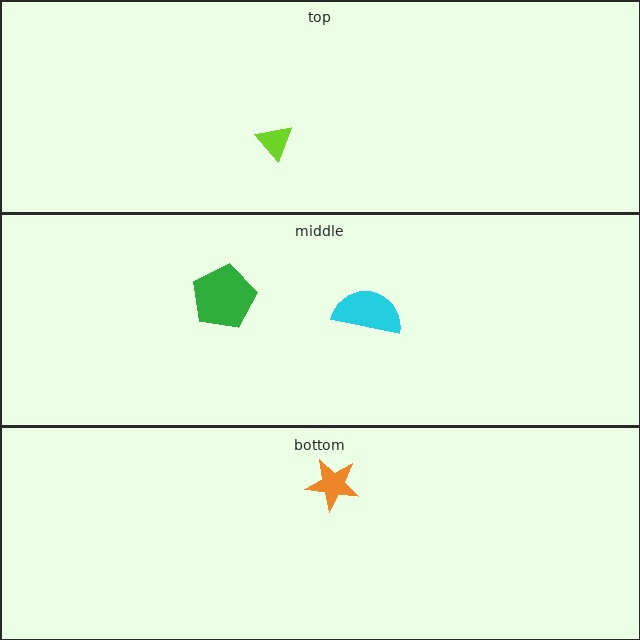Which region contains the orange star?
The bottom region.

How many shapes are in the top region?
1.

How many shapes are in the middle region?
2.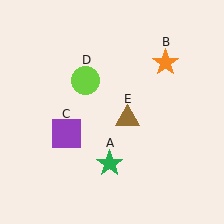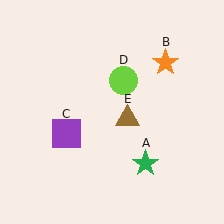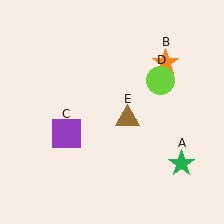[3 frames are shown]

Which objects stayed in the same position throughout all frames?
Orange star (object B) and purple square (object C) and brown triangle (object E) remained stationary.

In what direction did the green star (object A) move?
The green star (object A) moved right.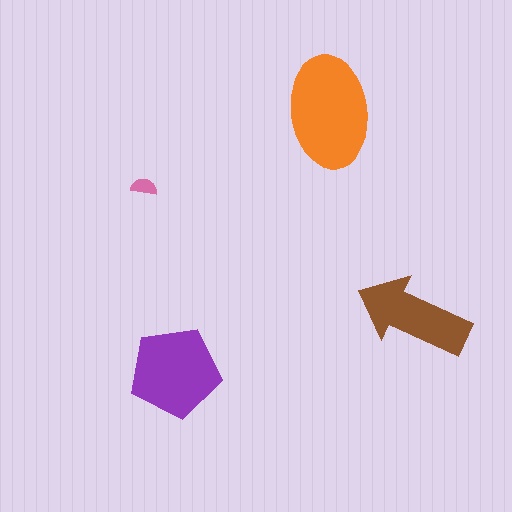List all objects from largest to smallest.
The orange ellipse, the purple pentagon, the brown arrow, the pink semicircle.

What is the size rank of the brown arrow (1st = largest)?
3rd.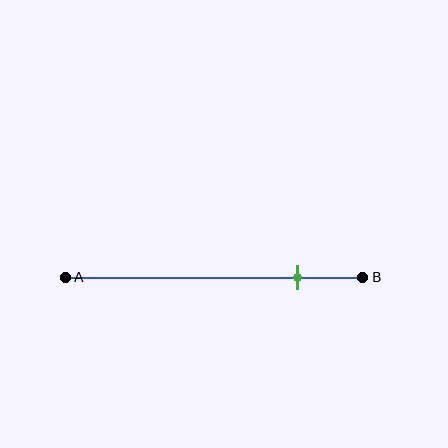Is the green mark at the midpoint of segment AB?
No, the mark is at about 80% from A, not at the 50% midpoint.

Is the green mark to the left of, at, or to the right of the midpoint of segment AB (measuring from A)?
The green mark is to the right of the midpoint of segment AB.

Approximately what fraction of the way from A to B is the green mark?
The green mark is approximately 80% of the way from A to B.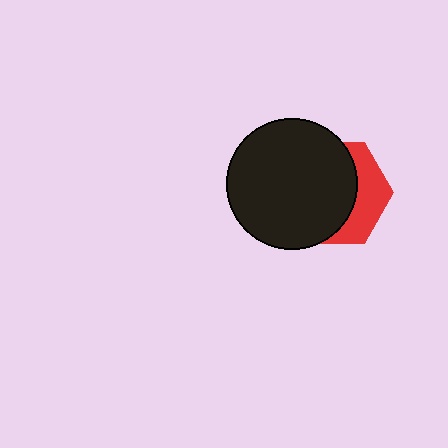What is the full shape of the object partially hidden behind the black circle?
The partially hidden object is a red hexagon.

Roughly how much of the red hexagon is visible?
A small part of it is visible (roughly 33%).